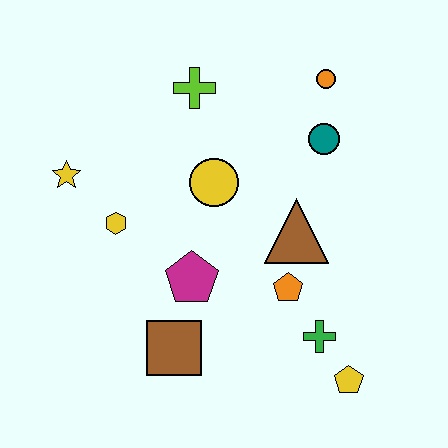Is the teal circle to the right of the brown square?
Yes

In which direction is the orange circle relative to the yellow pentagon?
The orange circle is above the yellow pentagon.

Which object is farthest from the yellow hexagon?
The yellow pentagon is farthest from the yellow hexagon.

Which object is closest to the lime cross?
The yellow circle is closest to the lime cross.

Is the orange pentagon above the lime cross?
No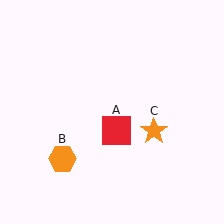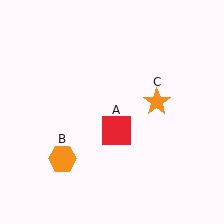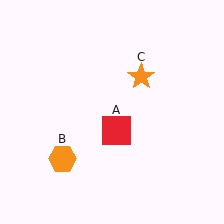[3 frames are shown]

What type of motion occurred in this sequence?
The orange star (object C) rotated counterclockwise around the center of the scene.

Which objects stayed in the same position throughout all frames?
Red square (object A) and orange hexagon (object B) remained stationary.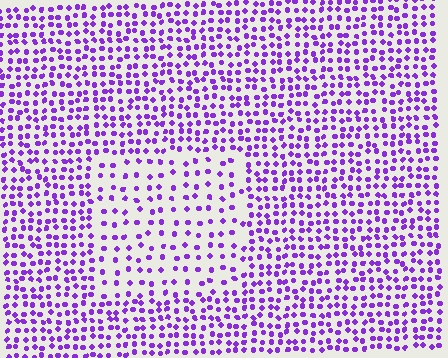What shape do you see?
I see a rectangle.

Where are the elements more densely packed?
The elements are more densely packed outside the rectangle boundary.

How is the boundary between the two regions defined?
The boundary is defined by a change in element density (approximately 2.0x ratio). All elements are the same color, size, and shape.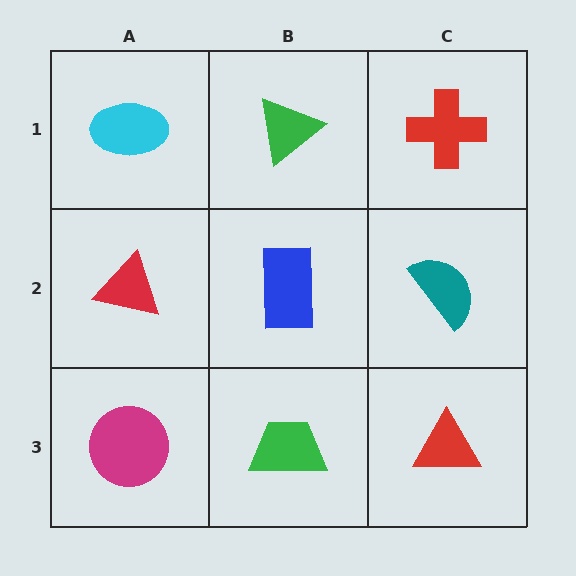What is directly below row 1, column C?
A teal semicircle.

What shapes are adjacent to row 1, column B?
A blue rectangle (row 2, column B), a cyan ellipse (row 1, column A), a red cross (row 1, column C).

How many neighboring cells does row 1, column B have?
3.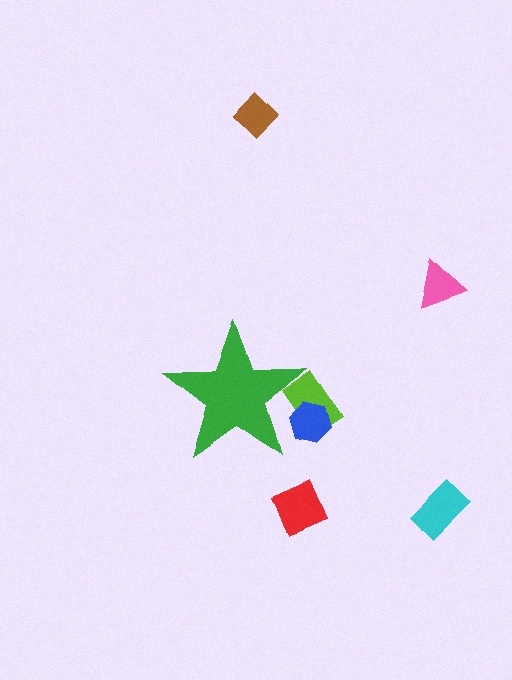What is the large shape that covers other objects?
A green star.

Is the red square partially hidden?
No, the red square is fully visible.